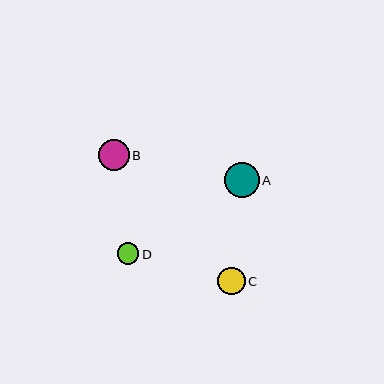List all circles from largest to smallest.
From largest to smallest: A, B, C, D.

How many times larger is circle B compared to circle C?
Circle B is approximately 1.1 times the size of circle C.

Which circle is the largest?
Circle A is the largest with a size of approximately 35 pixels.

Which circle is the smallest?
Circle D is the smallest with a size of approximately 22 pixels.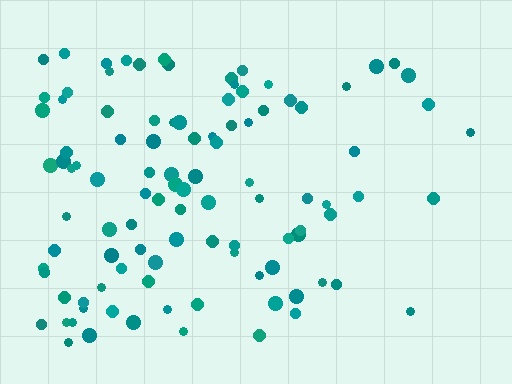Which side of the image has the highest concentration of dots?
The left.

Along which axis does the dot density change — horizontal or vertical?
Horizontal.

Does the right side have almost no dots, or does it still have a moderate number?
Still a moderate number, just noticeably fewer than the left.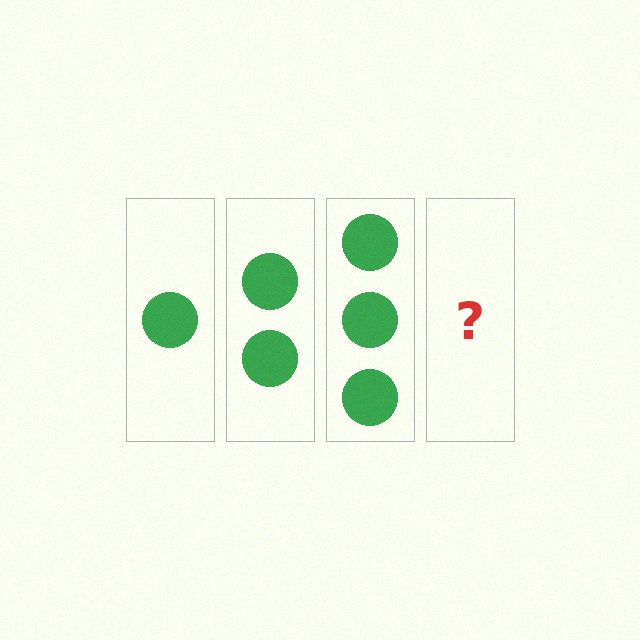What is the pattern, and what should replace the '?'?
The pattern is that each step adds one more circle. The '?' should be 4 circles.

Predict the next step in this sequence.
The next step is 4 circles.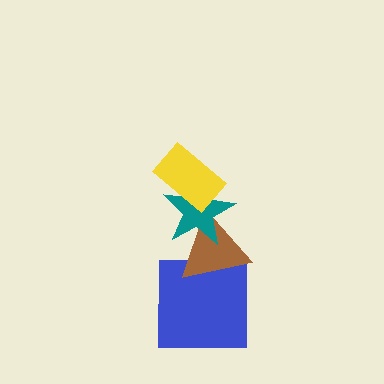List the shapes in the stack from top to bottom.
From top to bottom: the yellow rectangle, the teal star, the brown triangle, the blue square.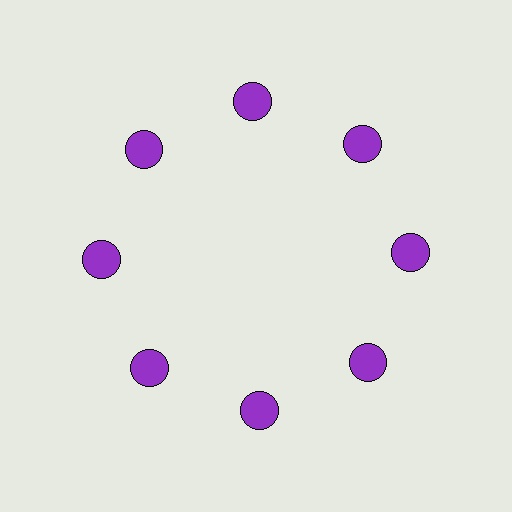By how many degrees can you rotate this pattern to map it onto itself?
The pattern maps onto itself every 45 degrees of rotation.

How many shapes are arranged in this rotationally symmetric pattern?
There are 8 shapes, arranged in 8 groups of 1.